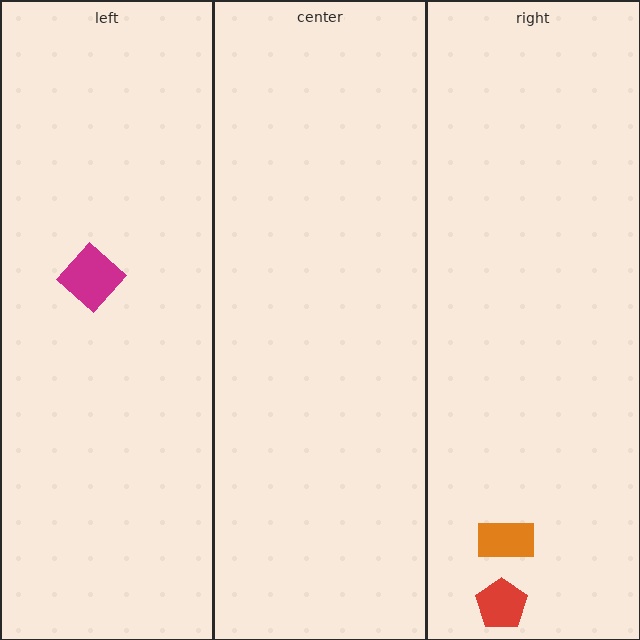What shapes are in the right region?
The orange rectangle, the red pentagon.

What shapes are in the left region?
The magenta diamond.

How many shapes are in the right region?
2.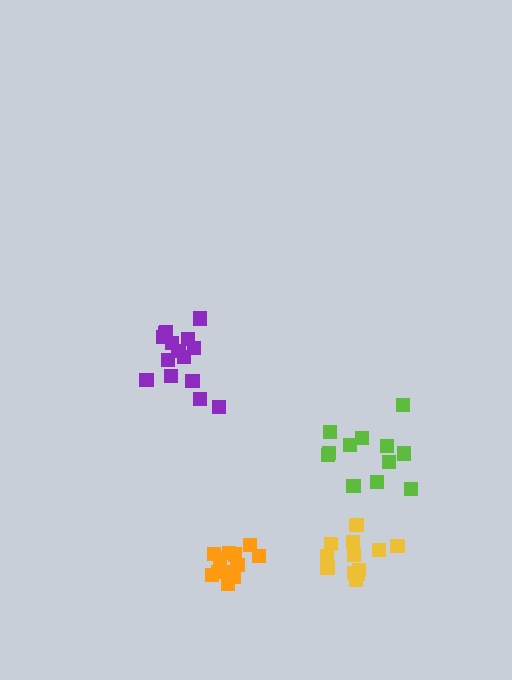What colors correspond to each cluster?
The clusters are colored: lime, yellow, orange, purple.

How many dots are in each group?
Group 1: 13 dots, Group 2: 12 dots, Group 3: 13 dots, Group 4: 15 dots (53 total).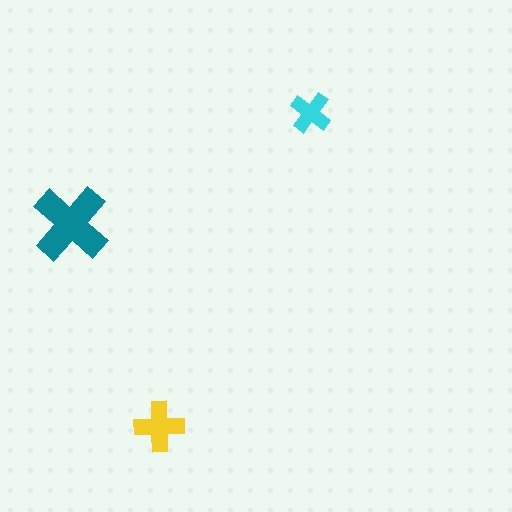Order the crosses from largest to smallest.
the teal one, the yellow one, the cyan one.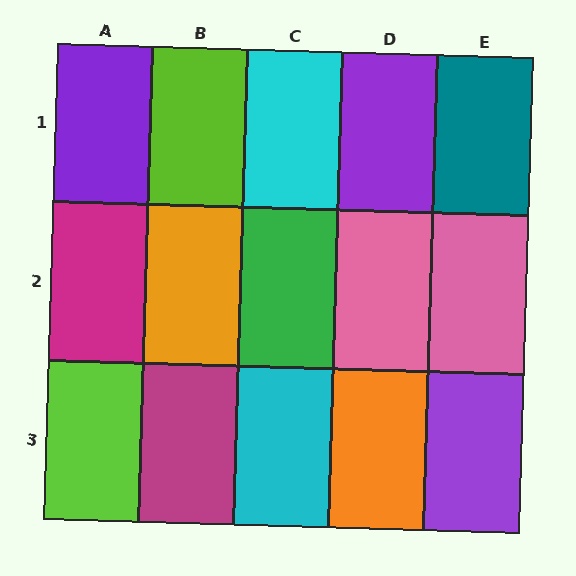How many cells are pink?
2 cells are pink.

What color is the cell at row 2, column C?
Green.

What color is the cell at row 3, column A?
Lime.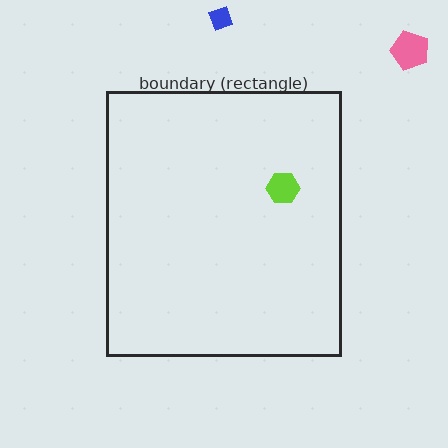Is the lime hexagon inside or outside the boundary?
Inside.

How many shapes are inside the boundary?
1 inside, 2 outside.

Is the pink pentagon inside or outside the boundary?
Outside.